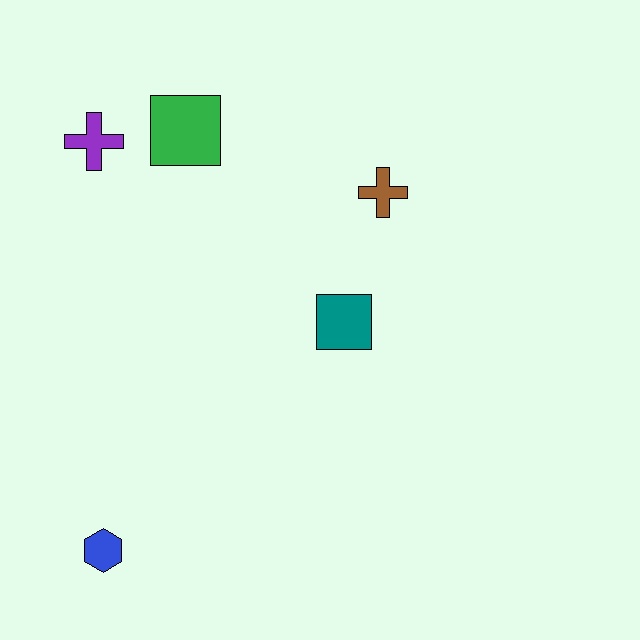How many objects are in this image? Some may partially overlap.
There are 5 objects.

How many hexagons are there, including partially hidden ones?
There is 1 hexagon.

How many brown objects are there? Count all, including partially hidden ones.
There is 1 brown object.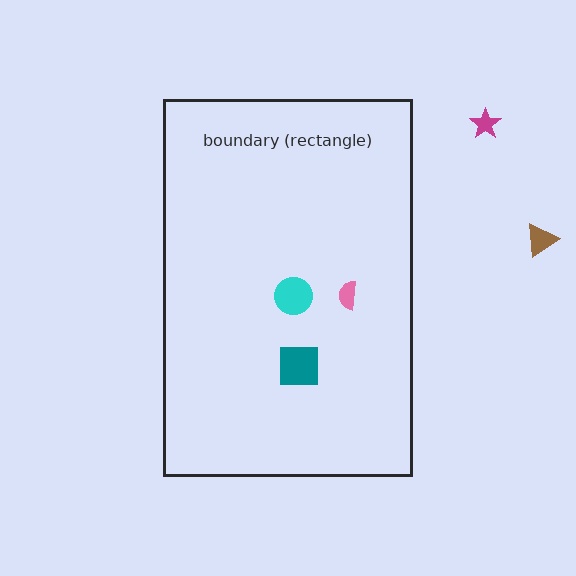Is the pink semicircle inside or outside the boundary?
Inside.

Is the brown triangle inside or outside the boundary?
Outside.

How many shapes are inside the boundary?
3 inside, 2 outside.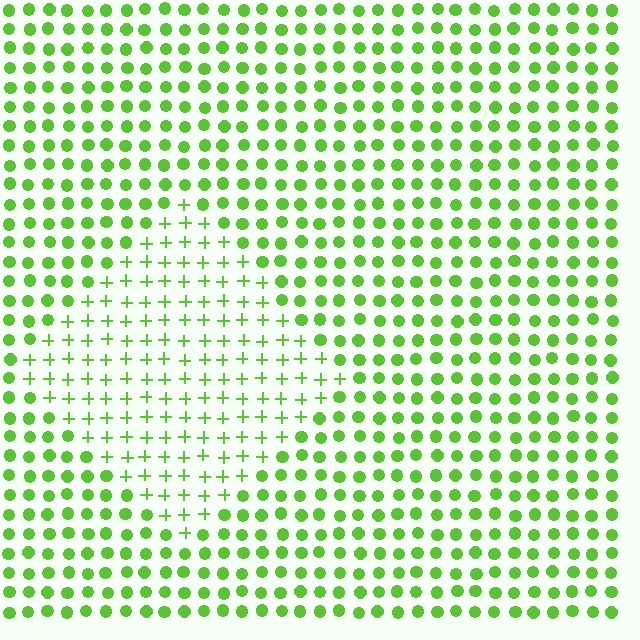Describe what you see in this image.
The image is filled with small lime elements arranged in a uniform grid. A diamond-shaped region contains plus signs, while the surrounding area contains circles. The boundary is defined purely by the change in element shape.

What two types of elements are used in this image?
The image uses plus signs inside the diamond region and circles outside it.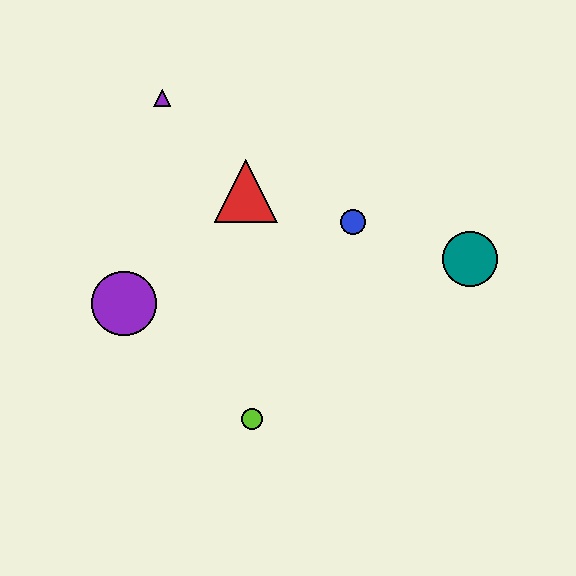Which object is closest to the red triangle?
The blue circle is closest to the red triangle.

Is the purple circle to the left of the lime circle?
Yes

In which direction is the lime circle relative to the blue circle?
The lime circle is below the blue circle.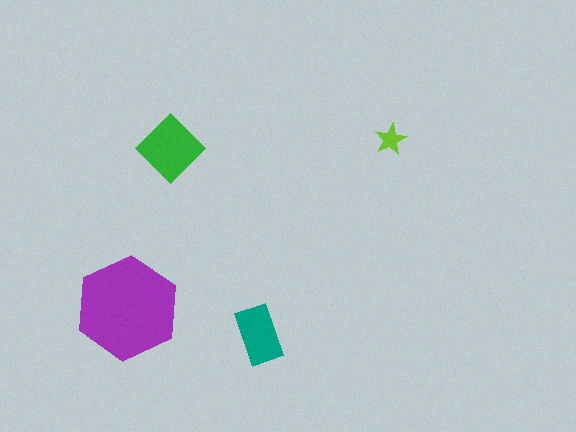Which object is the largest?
The purple hexagon.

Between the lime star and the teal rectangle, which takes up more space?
The teal rectangle.